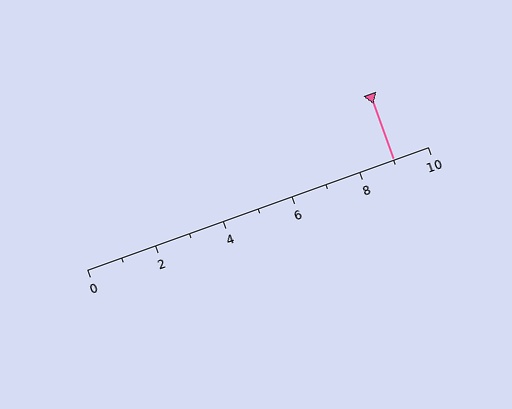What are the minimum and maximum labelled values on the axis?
The axis runs from 0 to 10.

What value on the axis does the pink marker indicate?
The marker indicates approximately 9.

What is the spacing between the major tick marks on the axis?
The major ticks are spaced 2 apart.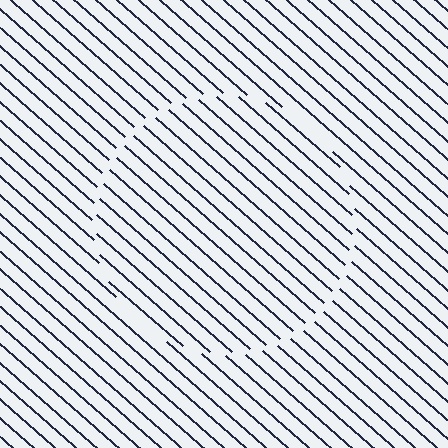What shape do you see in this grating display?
An illusory circle. The interior of the shape contains the same grating, shifted by half a period — the contour is defined by the phase discontinuity where line-ends from the inner and outer gratings abut.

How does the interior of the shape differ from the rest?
The interior of the shape contains the same grating, shifted by half a period — the contour is defined by the phase discontinuity where line-ends from the inner and outer gratings abut.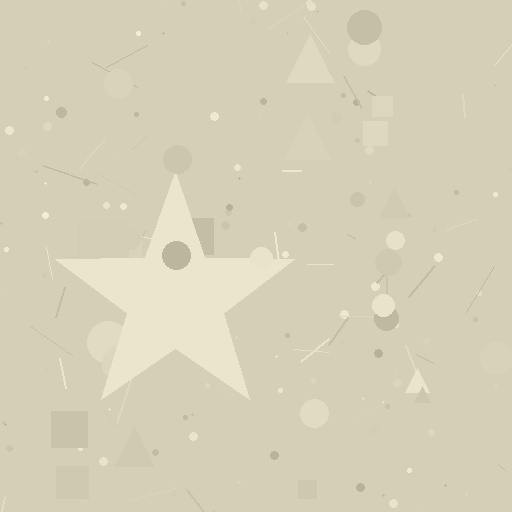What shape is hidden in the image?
A star is hidden in the image.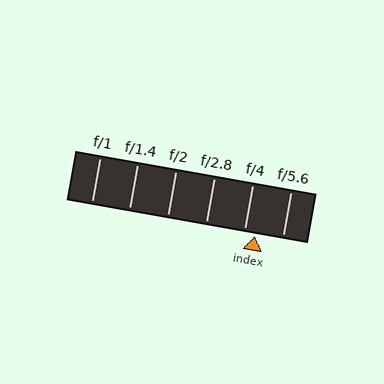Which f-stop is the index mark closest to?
The index mark is closest to f/4.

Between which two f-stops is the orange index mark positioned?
The index mark is between f/4 and f/5.6.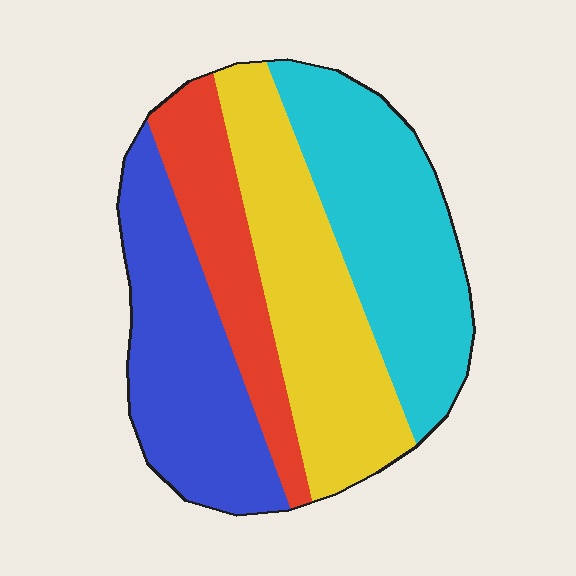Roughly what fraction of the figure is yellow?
Yellow covers 28% of the figure.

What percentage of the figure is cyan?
Cyan covers roughly 30% of the figure.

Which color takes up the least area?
Red, at roughly 15%.